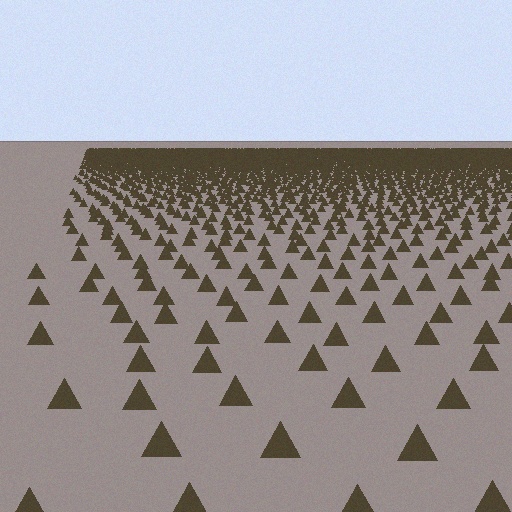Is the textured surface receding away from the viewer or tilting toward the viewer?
The surface is receding away from the viewer. Texture elements get smaller and denser toward the top.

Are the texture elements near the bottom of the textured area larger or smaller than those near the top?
Larger. Near the bottom, elements are closer to the viewer and appear at a bigger on-screen size.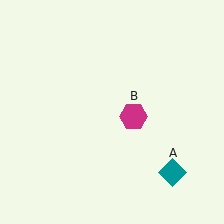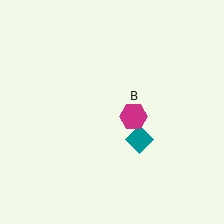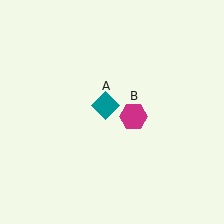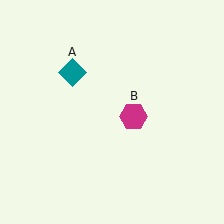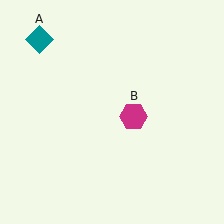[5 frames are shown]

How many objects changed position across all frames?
1 object changed position: teal diamond (object A).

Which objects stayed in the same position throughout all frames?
Magenta hexagon (object B) remained stationary.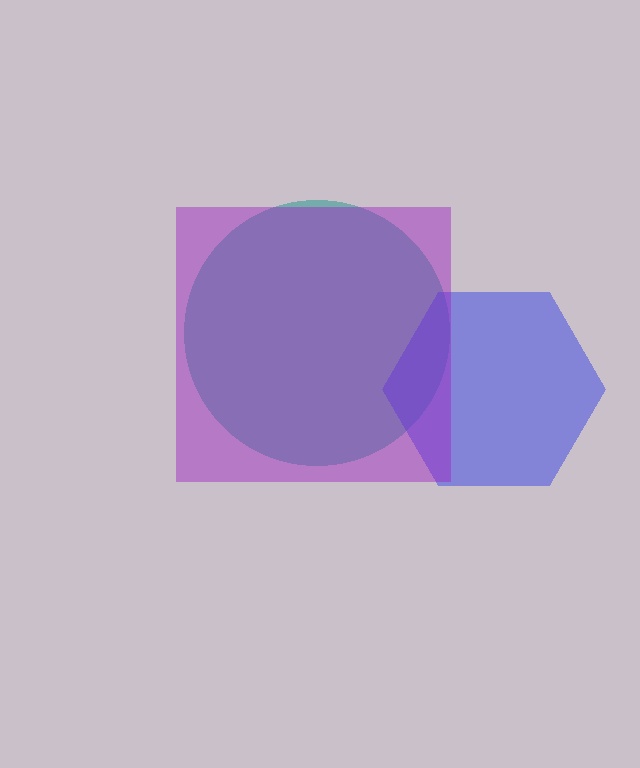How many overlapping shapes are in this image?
There are 3 overlapping shapes in the image.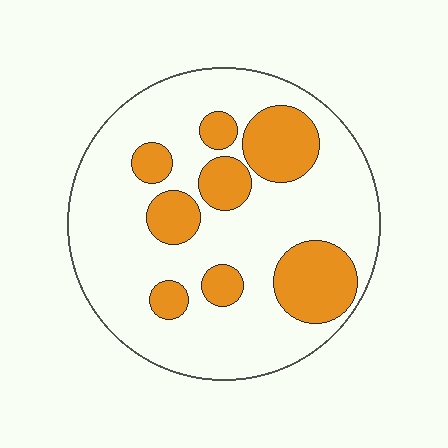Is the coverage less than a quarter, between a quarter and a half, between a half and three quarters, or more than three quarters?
Between a quarter and a half.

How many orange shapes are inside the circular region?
8.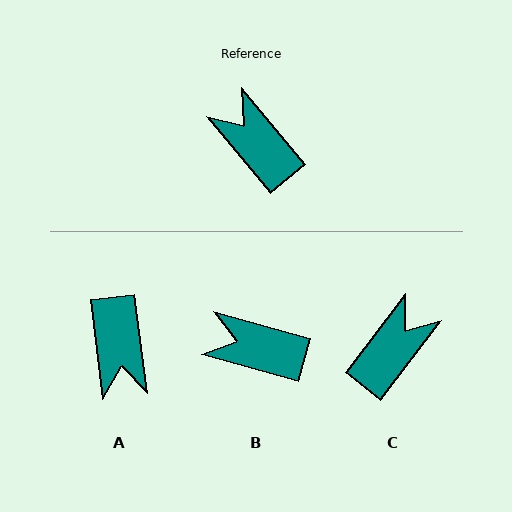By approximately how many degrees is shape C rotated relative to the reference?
Approximately 77 degrees clockwise.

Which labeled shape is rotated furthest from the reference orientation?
A, about 147 degrees away.